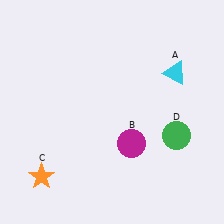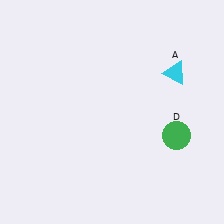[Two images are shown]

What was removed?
The magenta circle (B), the orange star (C) were removed in Image 2.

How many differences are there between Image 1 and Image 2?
There are 2 differences between the two images.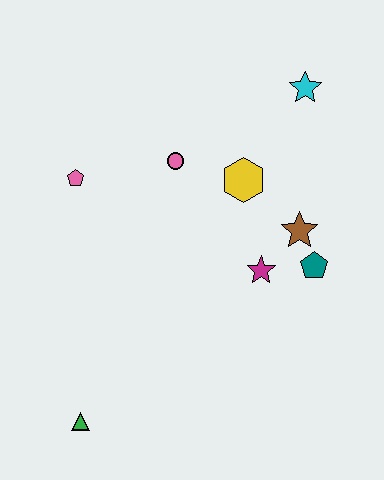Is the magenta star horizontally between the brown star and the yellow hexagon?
Yes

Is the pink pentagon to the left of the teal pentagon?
Yes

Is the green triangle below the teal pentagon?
Yes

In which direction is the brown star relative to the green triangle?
The brown star is to the right of the green triangle.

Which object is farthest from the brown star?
The green triangle is farthest from the brown star.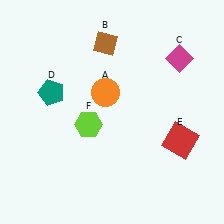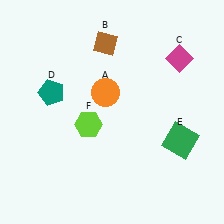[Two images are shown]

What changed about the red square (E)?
In Image 1, E is red. In Image 2, it changed to green.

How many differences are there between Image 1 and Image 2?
There is 1 difference between the two images.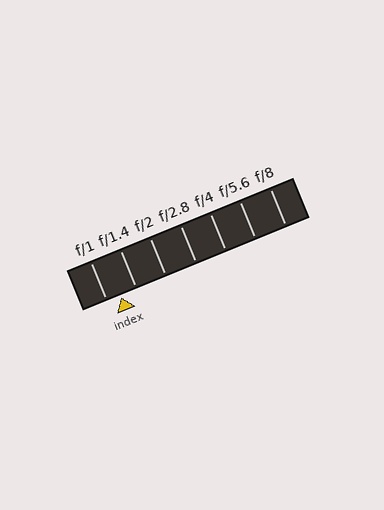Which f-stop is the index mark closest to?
The index mark is closest to f/1.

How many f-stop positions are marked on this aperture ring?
There are 7 f-stop positions marked.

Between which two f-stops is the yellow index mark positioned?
The index mark is between f/1 and f/1.4.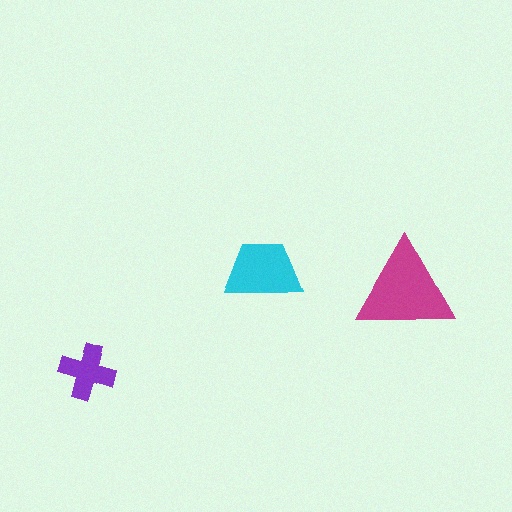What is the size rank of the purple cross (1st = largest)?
3rd.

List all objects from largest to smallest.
The magenta triangle, the cyan trapezoid, the purple cross.